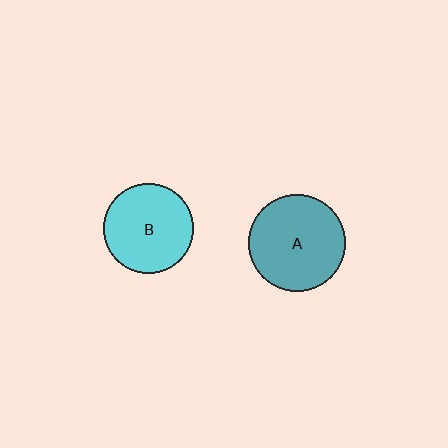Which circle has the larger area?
Circle A (teal).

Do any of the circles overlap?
No, none of the circles overlap.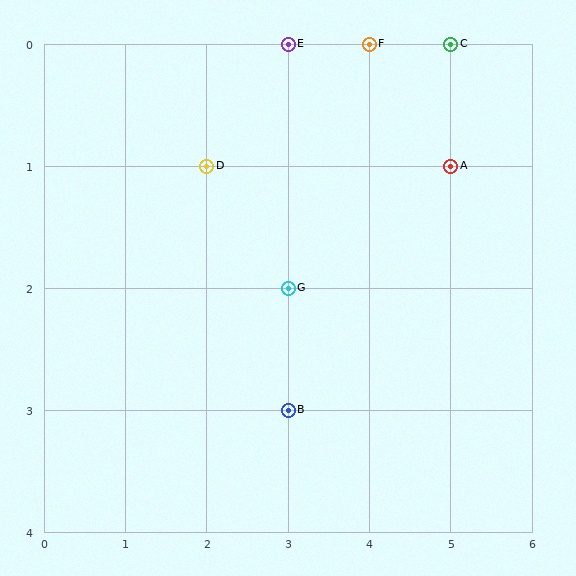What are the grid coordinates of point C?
Point C is at grid coordinates (5, 0).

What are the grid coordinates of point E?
Point E is at grid coordinates (3, 0).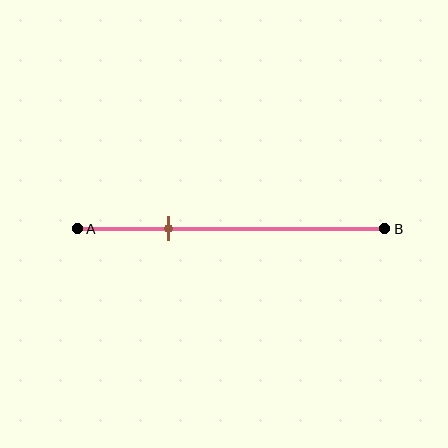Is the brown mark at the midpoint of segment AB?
No, the mark is at about 30% from A, not at the 50% midpoint.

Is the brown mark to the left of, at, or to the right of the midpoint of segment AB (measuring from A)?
The brown mark is to the left of the midpoint of segment AB.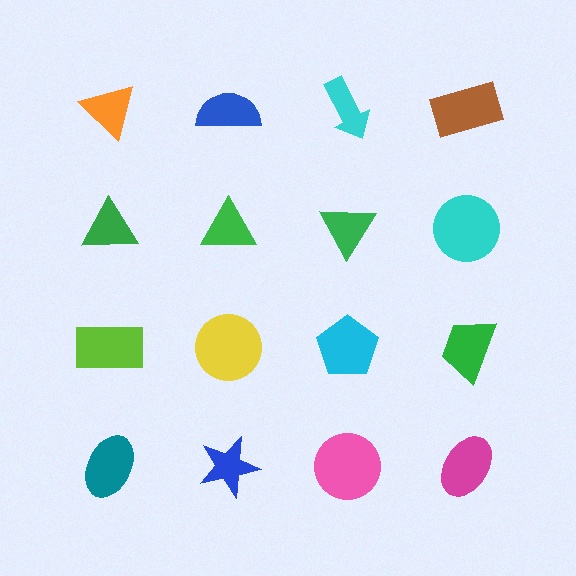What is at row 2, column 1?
A green triangle.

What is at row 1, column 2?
A blue semicircle.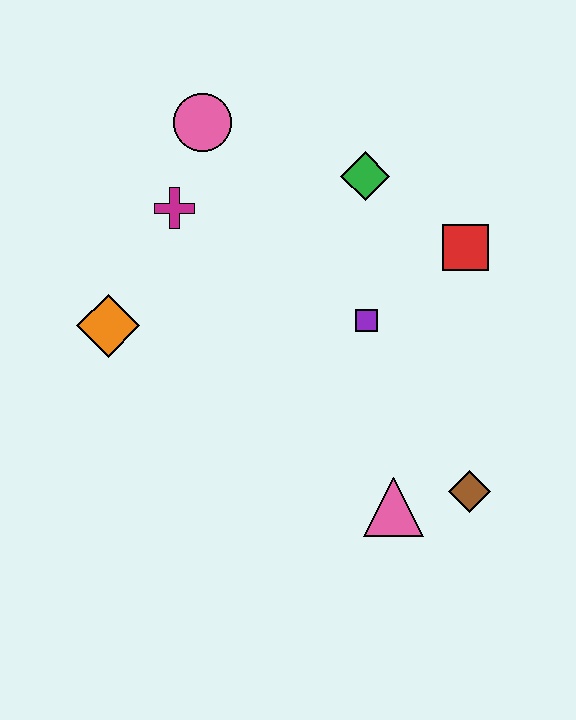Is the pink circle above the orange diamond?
Yes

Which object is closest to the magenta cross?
The pink circle is closest to the magenta cross.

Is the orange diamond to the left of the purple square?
Yes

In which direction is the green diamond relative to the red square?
The green diamond is to the left of the red square.